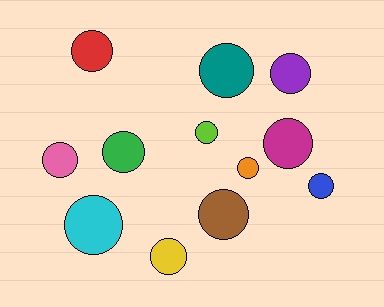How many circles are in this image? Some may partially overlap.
There are 12 circles.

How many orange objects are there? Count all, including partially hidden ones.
There is 1 orange object.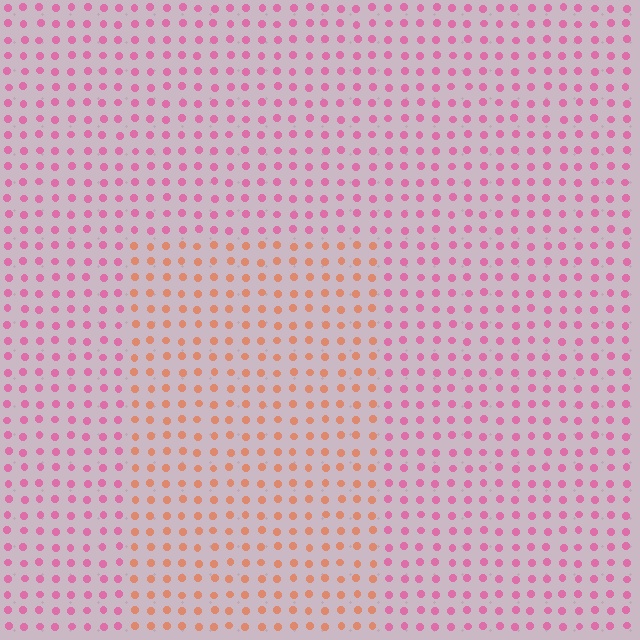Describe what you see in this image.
The image is filled with small pink elements in a uniform arrangement. A rectangle-shaped region is visible where the elements are tinted to a slightly different hue, forming a subtle color boundary.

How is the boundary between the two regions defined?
The boundary is defined purely by a slight shift in hue (about 45 degrees). Spacing, size, and orientation are identical on both sides.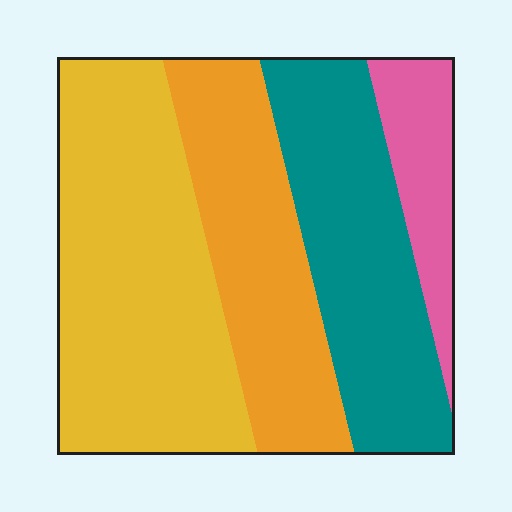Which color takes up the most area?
Yellow, at roughly 40%.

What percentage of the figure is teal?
Teal takes up between a quarter and a half of the figure.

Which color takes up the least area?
Pink, at roughly 10%.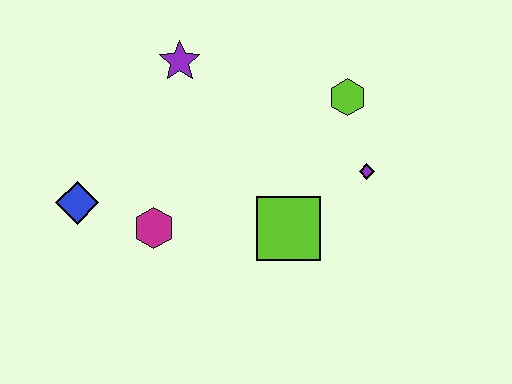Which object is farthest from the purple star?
The purple diamond is farthest from the purple star.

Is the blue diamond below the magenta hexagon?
No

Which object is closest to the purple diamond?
The lime hexagon is closest to the purple diamond.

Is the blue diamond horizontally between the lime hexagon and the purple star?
No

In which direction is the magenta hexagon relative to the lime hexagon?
The magenta hexagon is to the left of the lime hexagon.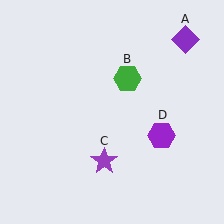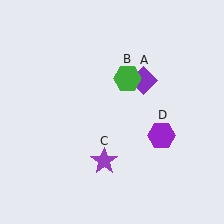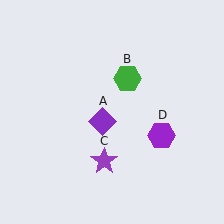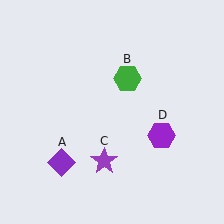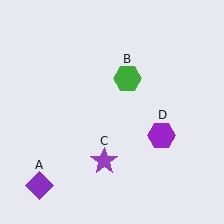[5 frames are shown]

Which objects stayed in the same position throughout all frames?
Green hexagon (object B) and purple star (object C) and purple hexagon (object D) remained stationary.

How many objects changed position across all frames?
1 object changed position: purple diamond (object A).